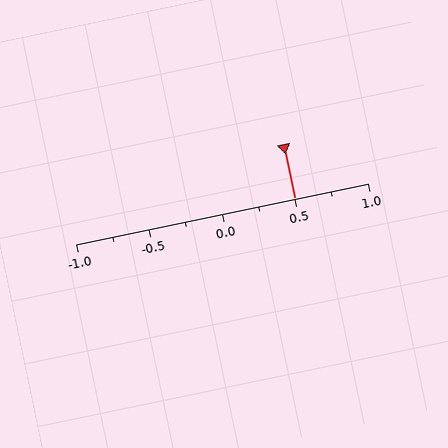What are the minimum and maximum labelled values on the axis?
The axis runs from -1.0 to 1.0.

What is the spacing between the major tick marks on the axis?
The major ticks are spaced 0.5 apart.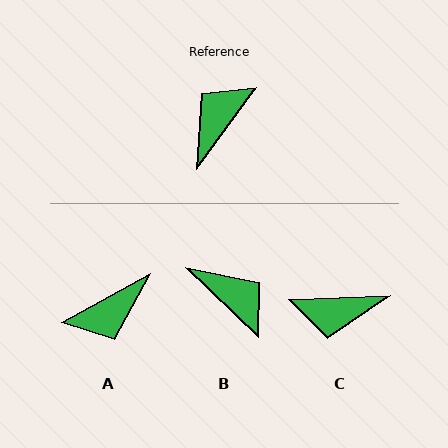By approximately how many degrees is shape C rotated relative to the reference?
Approximately 128 degrees counter-clockwise.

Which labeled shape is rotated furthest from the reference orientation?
A, about 155 degrees away.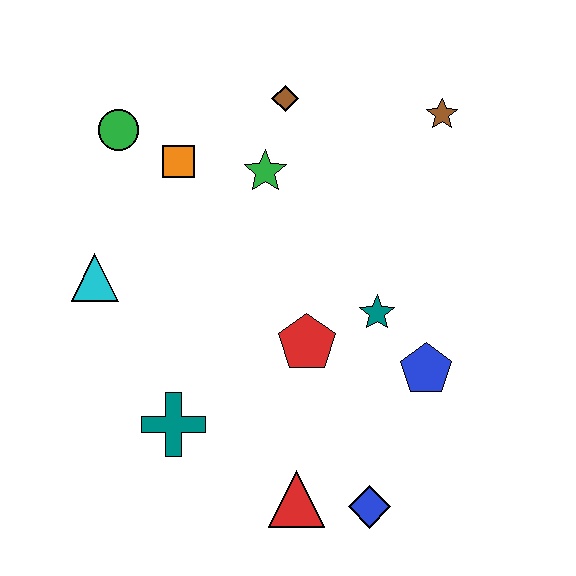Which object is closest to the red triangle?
The blue diamond is closest to the red triangle.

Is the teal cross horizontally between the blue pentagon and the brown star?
No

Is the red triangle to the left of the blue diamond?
Yes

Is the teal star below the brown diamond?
Yes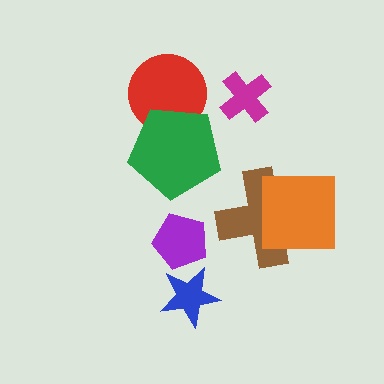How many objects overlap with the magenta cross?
0 objects overlap with the magenta cross.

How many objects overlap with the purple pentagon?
0 objects overlap with the purple pentagon.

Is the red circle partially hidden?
Yes, it is partially covered by another shape.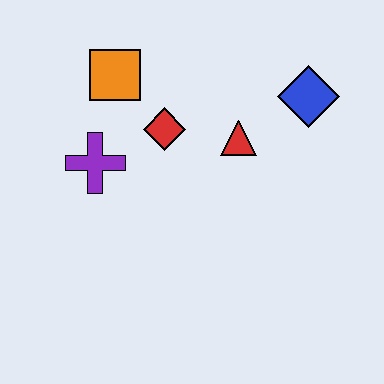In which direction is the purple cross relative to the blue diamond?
The purple cross is to the left of the blue diamond.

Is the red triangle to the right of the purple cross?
Yes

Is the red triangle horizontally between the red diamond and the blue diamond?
Yes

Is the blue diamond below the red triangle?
No